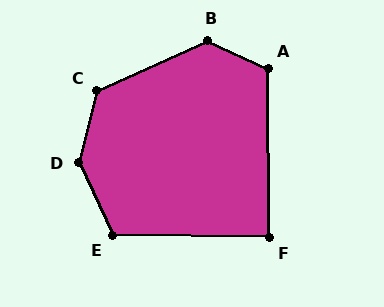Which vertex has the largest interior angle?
D, at approximately 140 degrees.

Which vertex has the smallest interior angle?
F, at approximately 89 degrees.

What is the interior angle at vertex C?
Approximately 129 degrees (obtuse).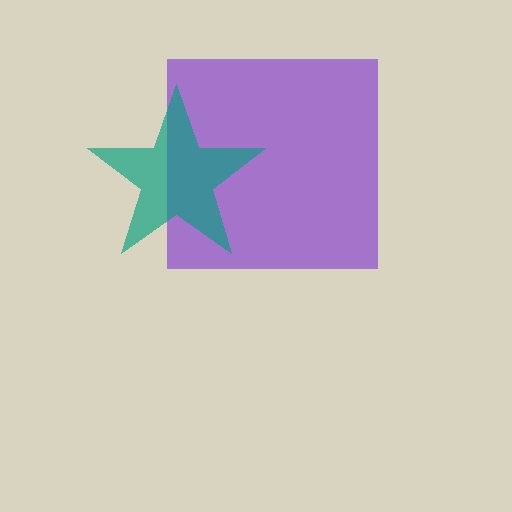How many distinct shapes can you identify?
There are 2 distinct shapes: a purple square, a teal star.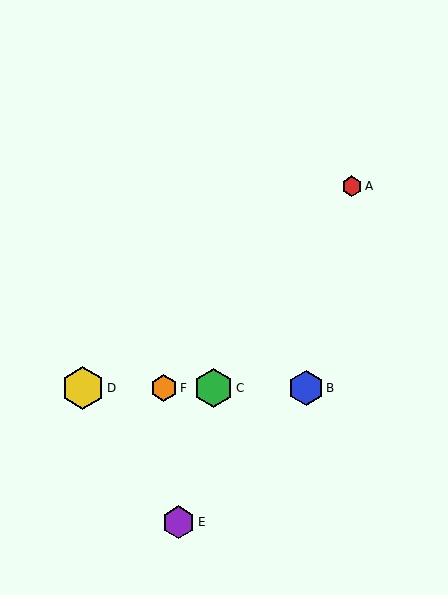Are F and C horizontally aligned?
Yes, both are at y≈388.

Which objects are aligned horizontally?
Objects B, C, D, F are aligned horizontally.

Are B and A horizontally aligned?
No, B is at y≈388 and A is at y≈186.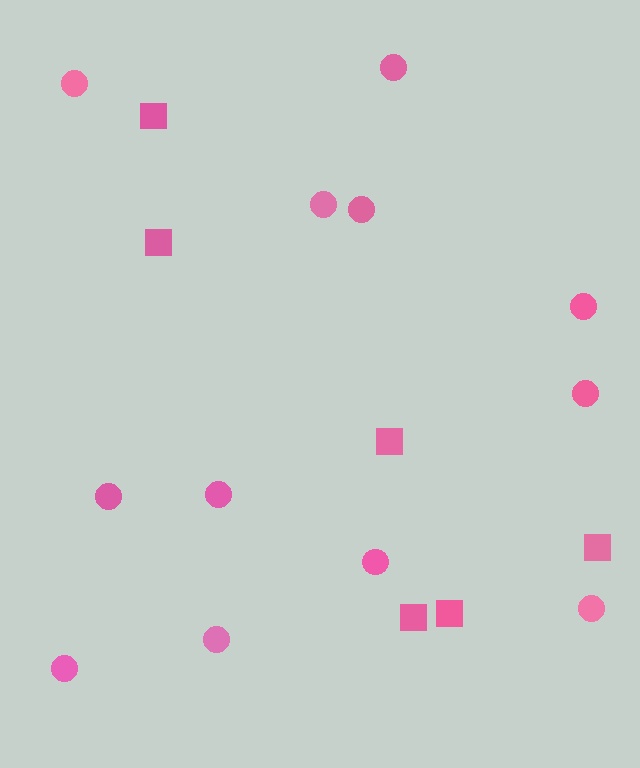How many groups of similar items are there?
There are 2 groups: one group of squares (6) and one group of circles (12).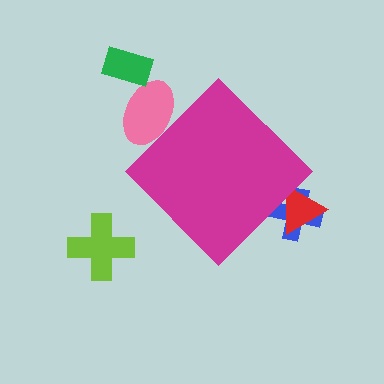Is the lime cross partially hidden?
No, the lime cross is fully visible.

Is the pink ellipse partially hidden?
Yes, the pink ellipse is partially hidden behind the magenta diamond.